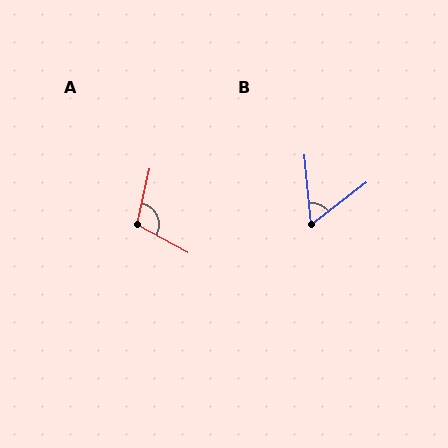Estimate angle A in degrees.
Approximately 106 degrees.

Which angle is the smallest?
B, at approximately 58 degrees.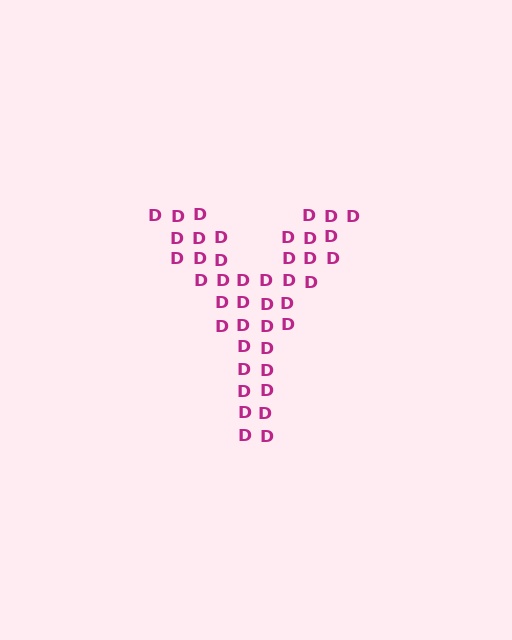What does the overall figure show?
The overall figure shows the letter Y.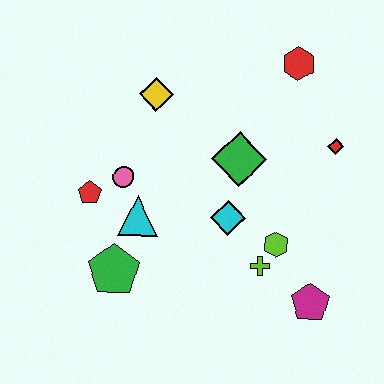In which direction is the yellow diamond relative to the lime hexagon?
The yellow diamond is above the lime hexagon.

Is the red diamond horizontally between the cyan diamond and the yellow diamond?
No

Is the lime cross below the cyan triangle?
Yes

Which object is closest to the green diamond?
The cyan diamond is closest to the green diamond.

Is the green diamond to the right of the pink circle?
Yes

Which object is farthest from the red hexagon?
The green pentagon is farthest from the red hexagon.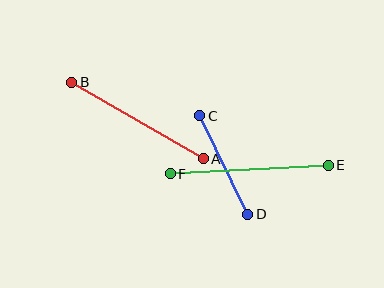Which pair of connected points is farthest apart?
Points E and F are farthest apart.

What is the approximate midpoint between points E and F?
The midpoint is at approximately (249, 170) pixels.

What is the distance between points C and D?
The distance is approximately 110 pixels.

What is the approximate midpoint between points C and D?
The midpoint is at approximately (224, 165) pixels.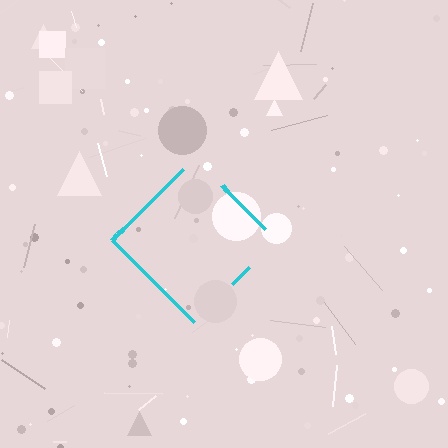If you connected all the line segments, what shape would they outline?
They would outline a diamond.